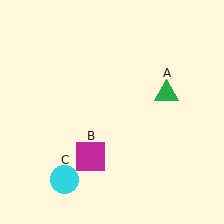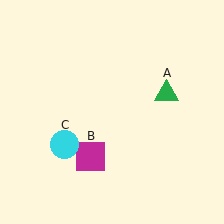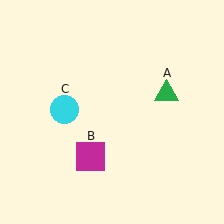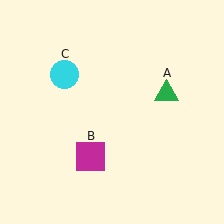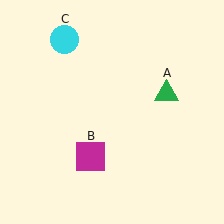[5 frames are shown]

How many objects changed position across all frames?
1 object changed position: cyan circle (object C).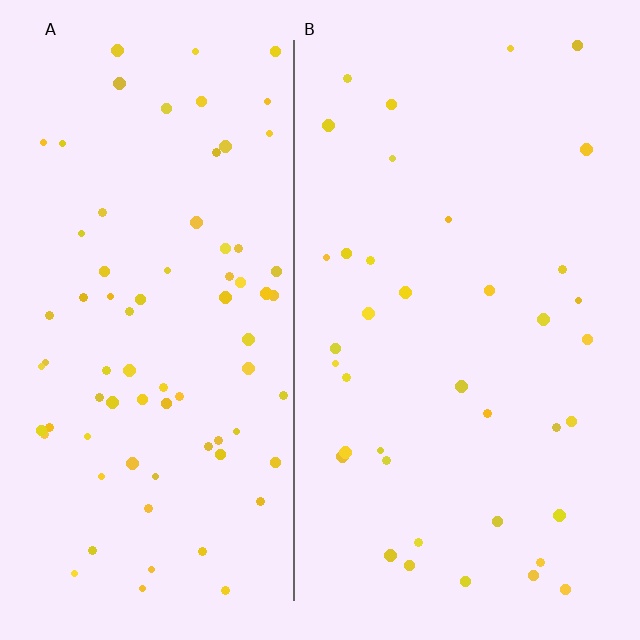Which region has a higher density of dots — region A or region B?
A (the left).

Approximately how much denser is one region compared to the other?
Approximately 2.0× — region A over region B.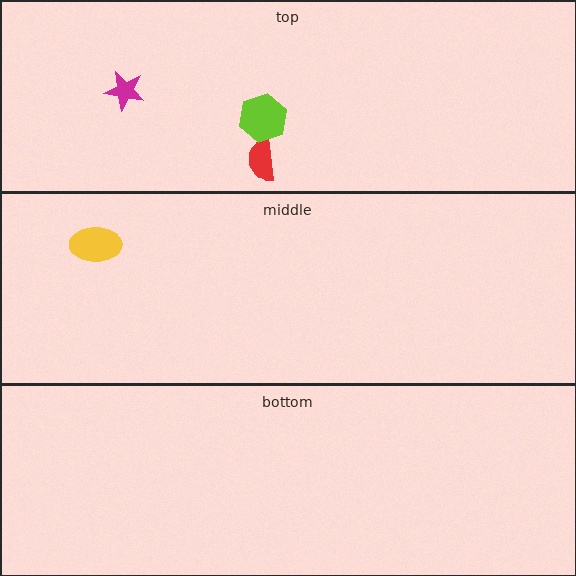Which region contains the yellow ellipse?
The middle region.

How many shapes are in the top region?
3.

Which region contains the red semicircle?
The top region.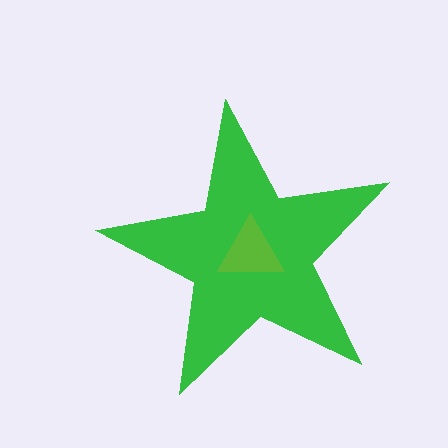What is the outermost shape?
The green star.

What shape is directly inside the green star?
The lime triangle.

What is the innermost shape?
The lime triangle.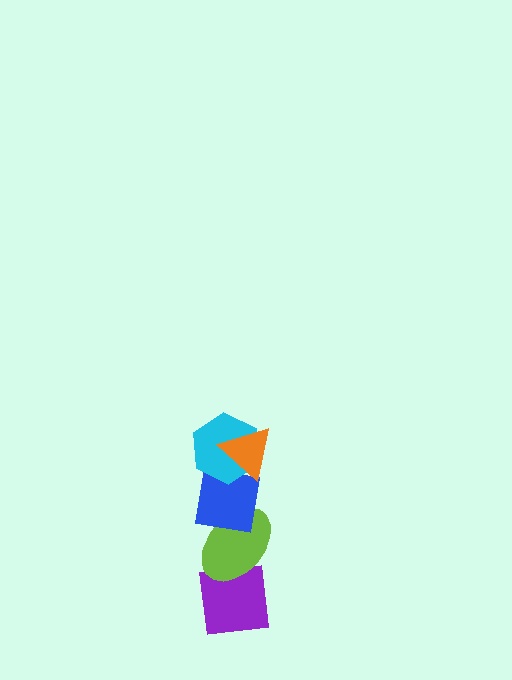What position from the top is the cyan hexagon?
The cyan hexagon is 2nd from the top.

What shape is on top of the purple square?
The lime ellipse is on top of the purple square.